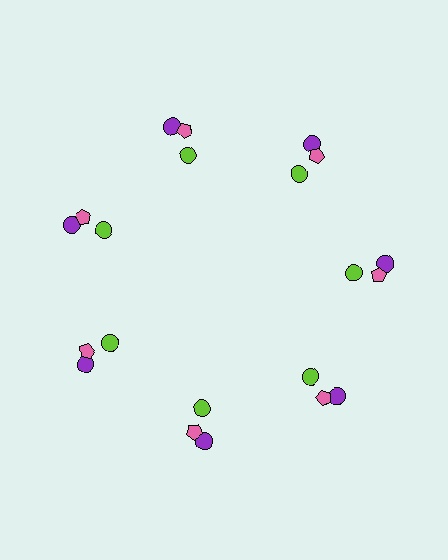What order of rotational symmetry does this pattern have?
This pattern has 7-fold rotational symmetry.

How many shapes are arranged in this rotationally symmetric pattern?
There are 21 shapes, arranged in 7 groups of 3.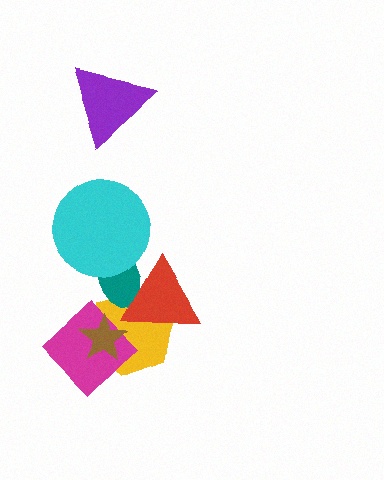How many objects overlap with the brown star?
2 objects overlap with the brown star.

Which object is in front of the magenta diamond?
The brown star is in front of the magenta diamond.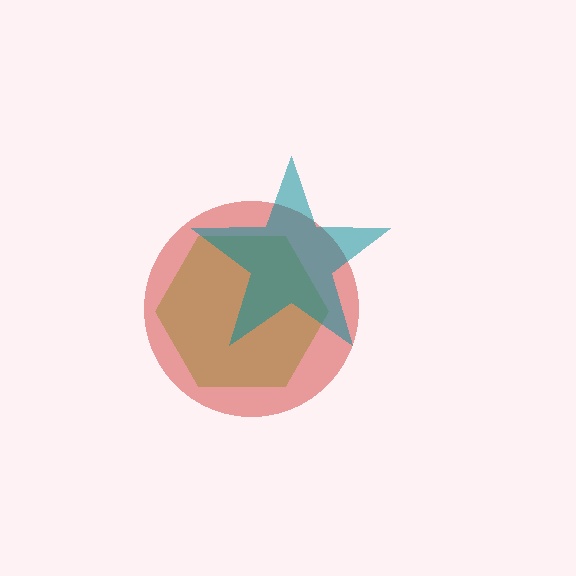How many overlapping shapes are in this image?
There are 3 overlapping shapes in the image.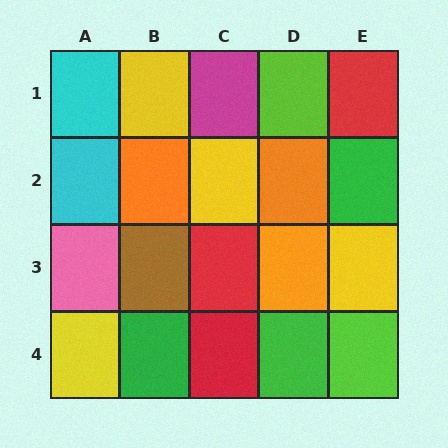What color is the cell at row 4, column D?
Green.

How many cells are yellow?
4 cells are yellow.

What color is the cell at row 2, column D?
Orange.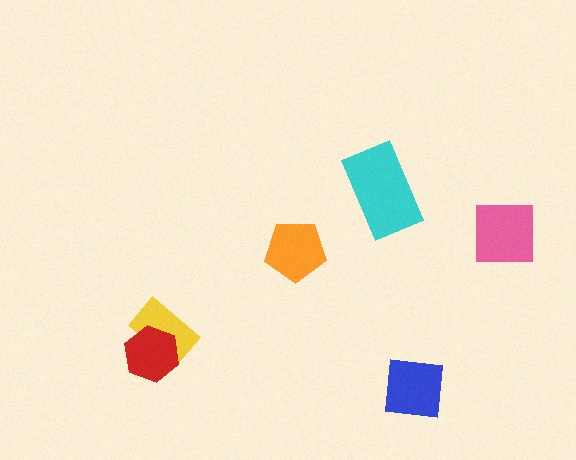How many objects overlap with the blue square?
0 objects overlap with the blue square.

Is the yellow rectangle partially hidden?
Yes, it is partially covered by another shape.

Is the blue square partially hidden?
No, no other shape covers it.